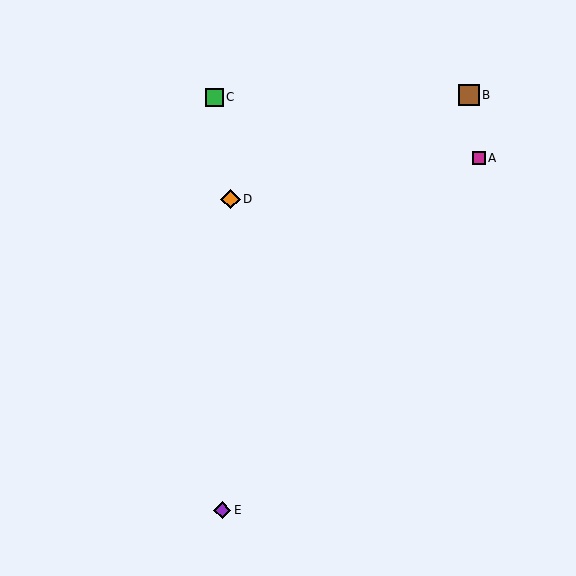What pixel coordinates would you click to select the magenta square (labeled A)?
Click at (479, 158) to select the magenta square A.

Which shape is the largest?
The brown square (labeled B) is the largest.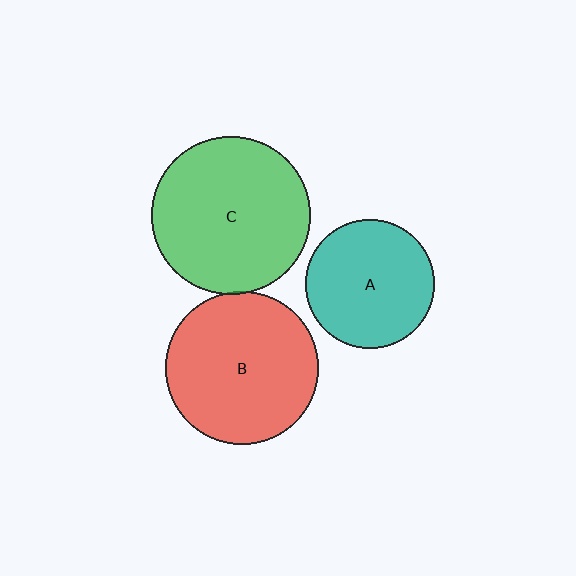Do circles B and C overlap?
Yes.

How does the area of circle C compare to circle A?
Approximately 1.5 times.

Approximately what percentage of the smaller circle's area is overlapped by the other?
Approximately 5%.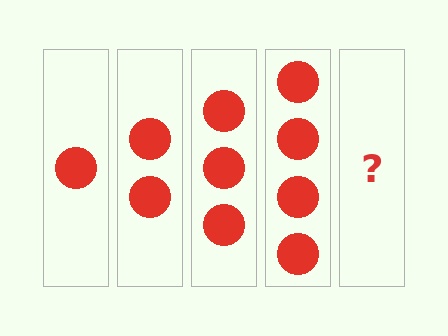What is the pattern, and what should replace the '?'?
The pattern is that each step adds one more circle. The '?' should be 5 circles.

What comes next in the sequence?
The next element should be 5 circles.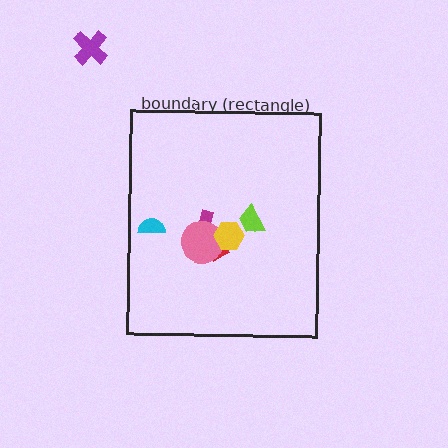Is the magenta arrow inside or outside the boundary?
Inside.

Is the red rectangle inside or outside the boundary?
Inside.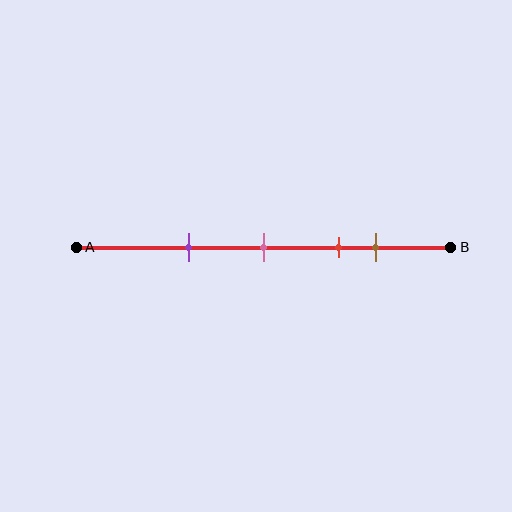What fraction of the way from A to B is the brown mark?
The brown mark is approximately 80% (0.8) of the way from A to B.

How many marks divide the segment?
There are 4 marks dividing the segment.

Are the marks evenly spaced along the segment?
No, the marks are not evenly spaced.